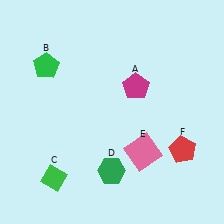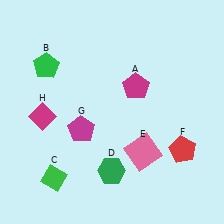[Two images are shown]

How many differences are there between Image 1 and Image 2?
There are 2 differences between the two images.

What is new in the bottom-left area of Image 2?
A magenta diamond (H) was added in the bottom-left area of Image 2.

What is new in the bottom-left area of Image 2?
A magenta pentagon (G) was added in the bottom-left area of Image 2.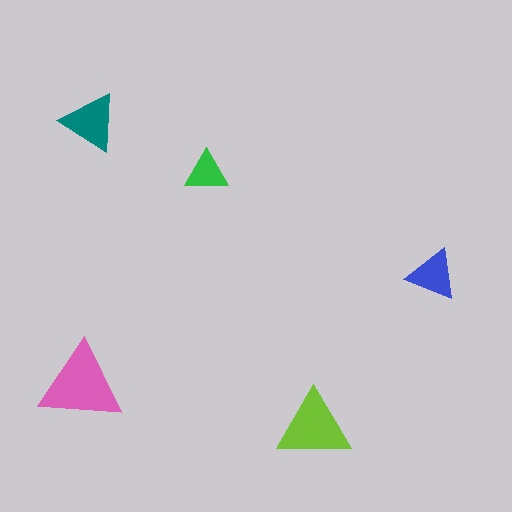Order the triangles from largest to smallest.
the pink one, the lime one, the teal one, the blue one, the green one.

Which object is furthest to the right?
The blue triangle is rightmost.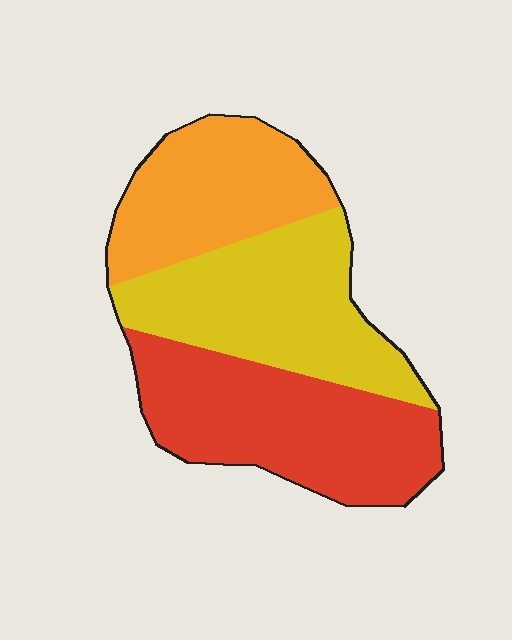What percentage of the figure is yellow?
Yellow covers roughly 35% of the figure.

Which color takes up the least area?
Orange, at roughly 25%.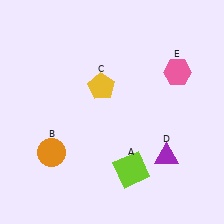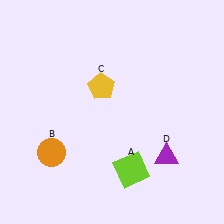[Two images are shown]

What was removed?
The pink hexagon (E) was removed in Image 2.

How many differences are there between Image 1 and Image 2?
There is 1 difference between the two images.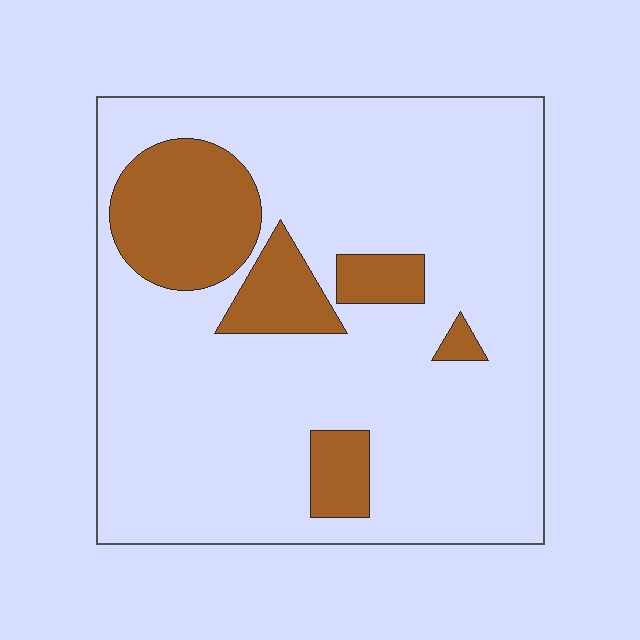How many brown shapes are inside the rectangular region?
5.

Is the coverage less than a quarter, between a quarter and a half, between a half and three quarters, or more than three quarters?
Less than a quarter.